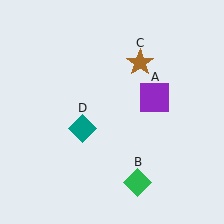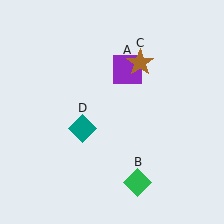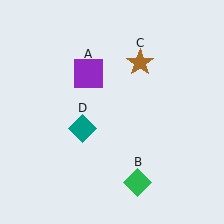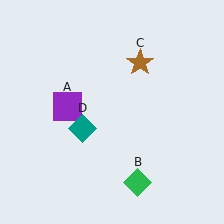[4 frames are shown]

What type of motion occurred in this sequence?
The purple square (object A) rotated counterclockwise around the center of the scene.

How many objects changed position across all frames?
1 object changed position: purple square (object A).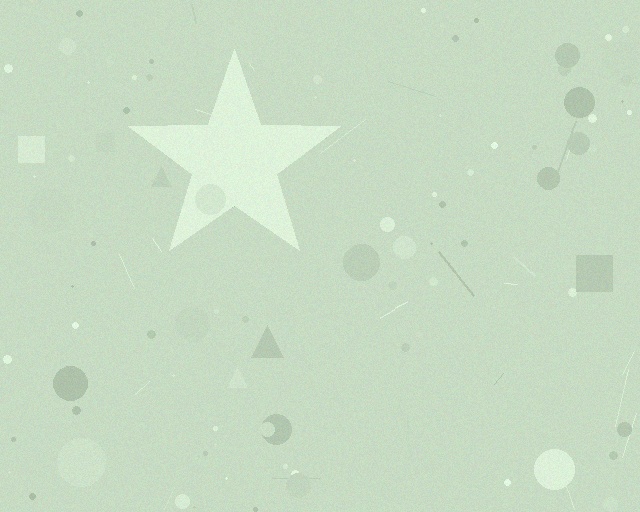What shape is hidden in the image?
A star is hidden in the image.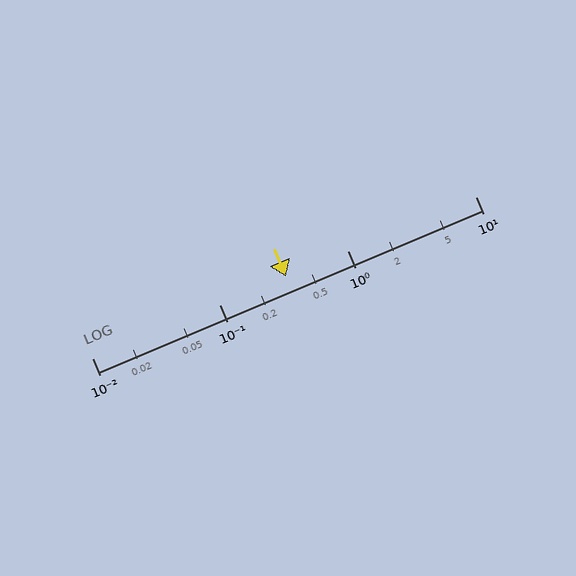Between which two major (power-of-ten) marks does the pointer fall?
The pointer is between 0.1 and 1.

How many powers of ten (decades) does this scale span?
The scale spans 3 decades, from 0.01 to 10.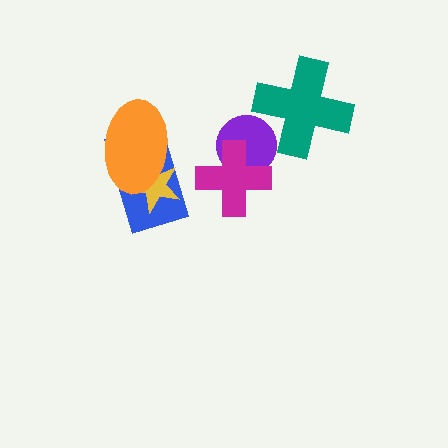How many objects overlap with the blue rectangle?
2 objects overlap with the blue rectangle.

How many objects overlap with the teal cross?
1 object overlaps with the teal cross.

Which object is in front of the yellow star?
The orange ellipse is in front of the yellow star.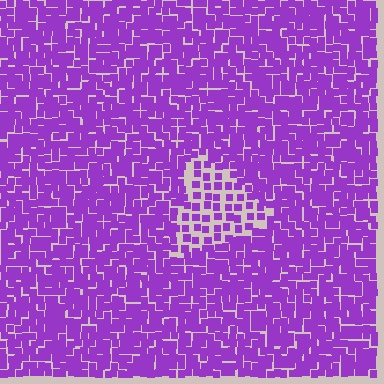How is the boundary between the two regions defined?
The boundary is defined by a change in element density (approximately 2.1x ratio). All elements are the same color, size, and shape.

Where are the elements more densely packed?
The elements are more densely packed outside the triangle boundary.